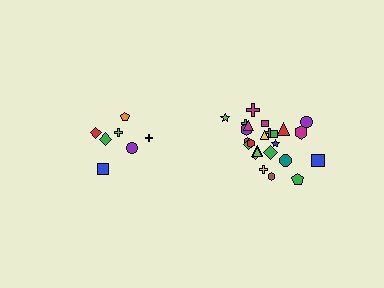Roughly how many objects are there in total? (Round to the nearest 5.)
Roughly 30 objects in total.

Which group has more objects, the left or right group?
The right group.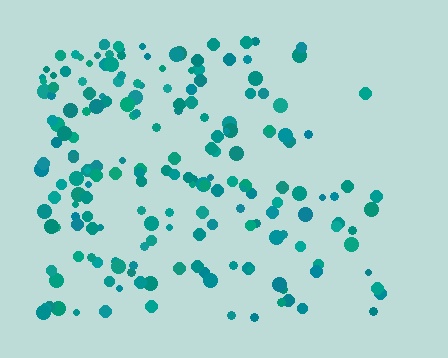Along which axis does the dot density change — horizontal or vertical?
Horizontal.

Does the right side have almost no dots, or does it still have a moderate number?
Still a moderate number, just noticeably fewer than the left.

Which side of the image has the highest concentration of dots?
The left.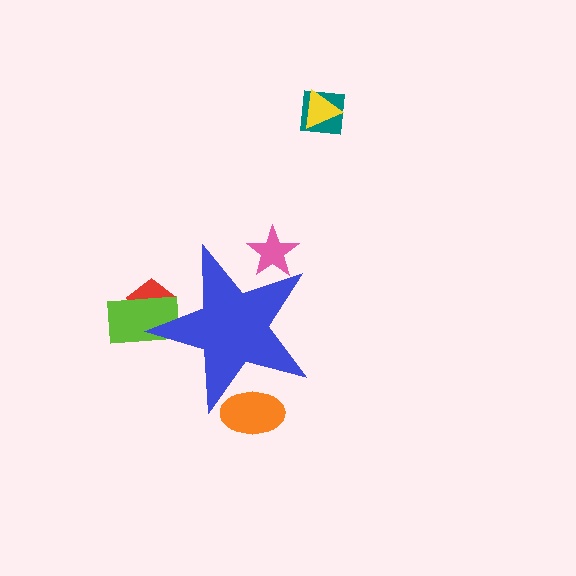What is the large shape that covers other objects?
A blue star.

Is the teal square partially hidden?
No, the teal square is fully visible.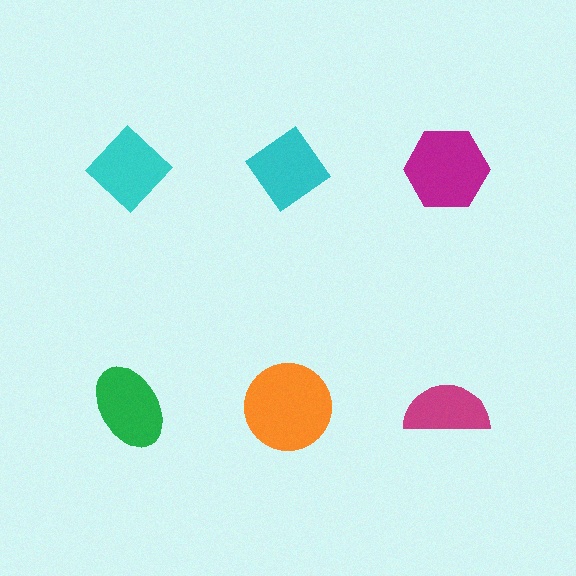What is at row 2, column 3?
A magenta semicircle.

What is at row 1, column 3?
A magenta hexagon.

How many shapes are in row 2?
3 shapes.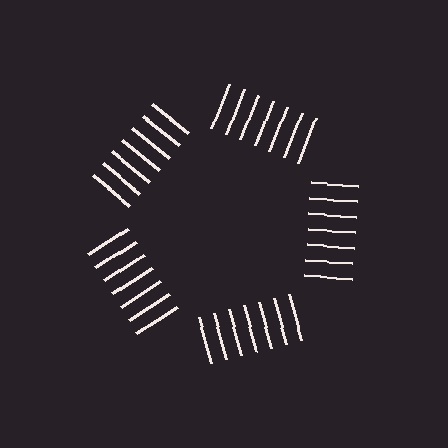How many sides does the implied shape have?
5 sides — the line-ends trace a pentagon.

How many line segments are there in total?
35 — 7 along each of the 5 edges.